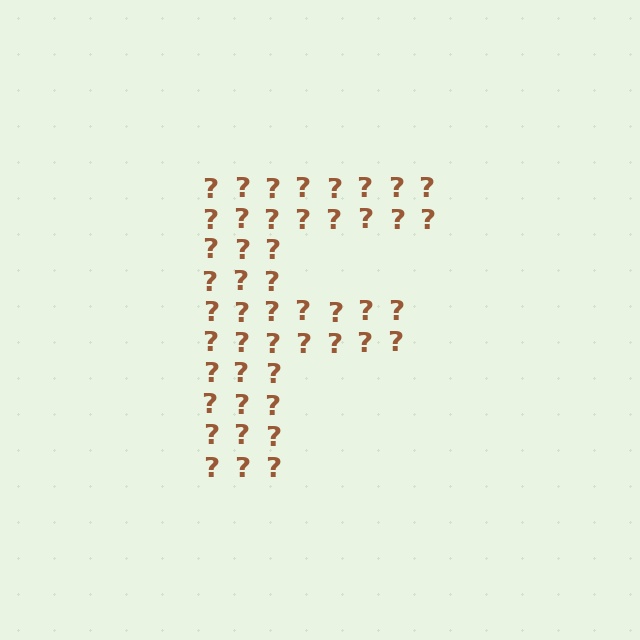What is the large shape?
The large shape is the letter F.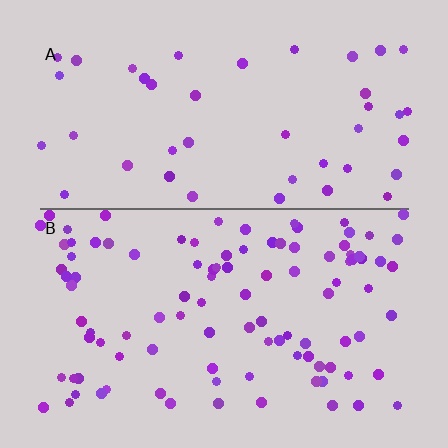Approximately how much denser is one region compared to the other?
Approximately 2.3× — region B over region A.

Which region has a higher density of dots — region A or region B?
B (the bottom).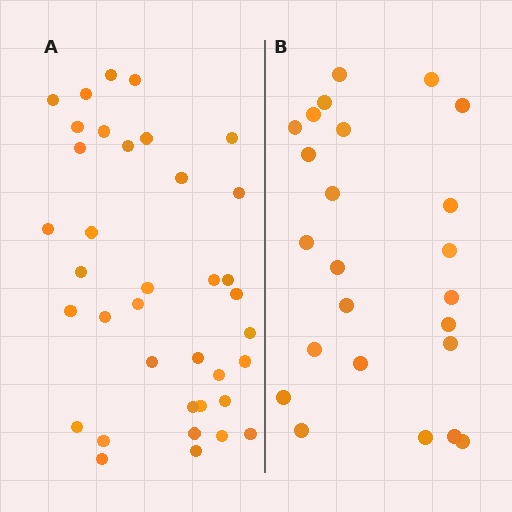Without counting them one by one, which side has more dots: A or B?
Region A (the left region) has more dots.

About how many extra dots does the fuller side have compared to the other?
Region A has approximately 15 more dots than region B.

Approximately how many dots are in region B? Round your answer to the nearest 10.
About 20 dots. (The exact count is 24, which rounds to 20.)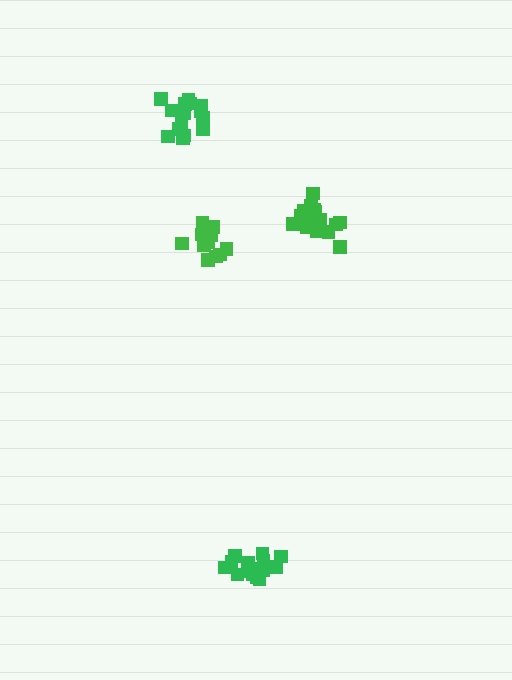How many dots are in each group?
Group 1: 13 dots, Group 2: 16 dots, Group 3: 17 dots, Group 4: 18 dots (64 total).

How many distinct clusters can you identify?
There are 4 distinct clusters.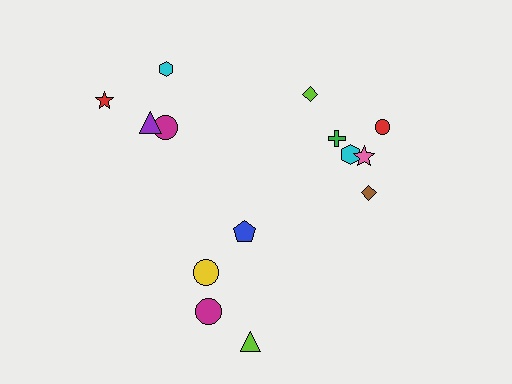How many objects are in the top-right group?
There are 6 objects.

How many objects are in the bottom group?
There are 4 objects.